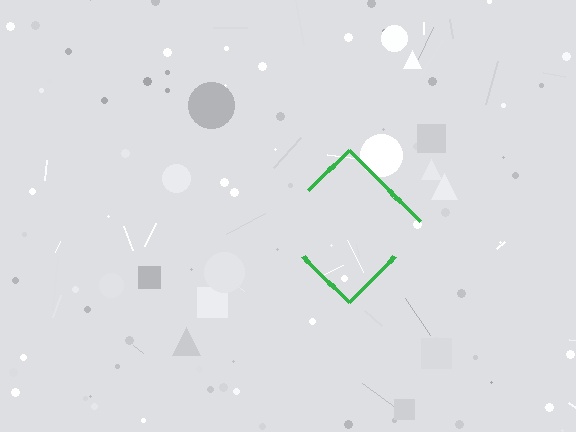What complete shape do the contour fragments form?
The contour fragments form a diamond.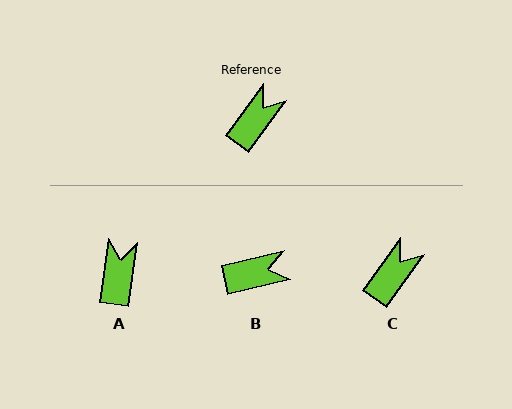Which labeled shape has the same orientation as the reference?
C.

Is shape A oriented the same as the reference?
No, it is off by about 28 degrees.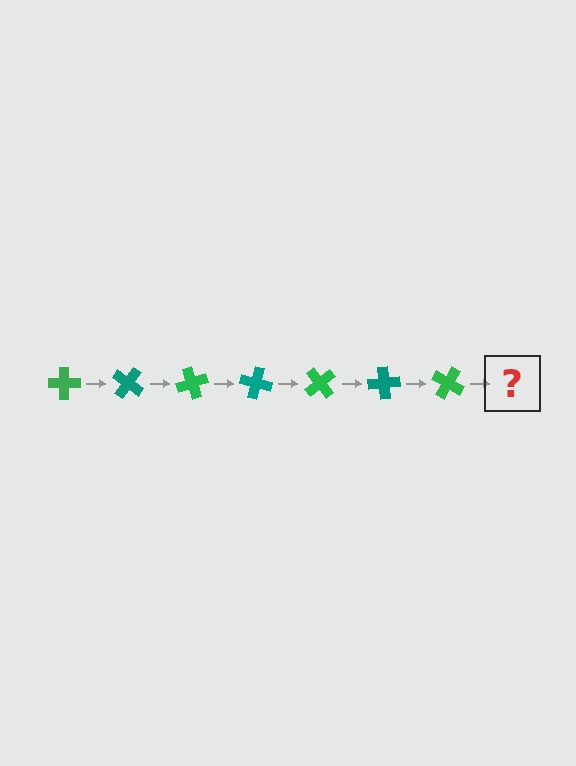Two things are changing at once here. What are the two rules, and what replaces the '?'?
The two rules are that it rotates 35 degrees each step and the color cycles through green and teal. The '?' should be a teal cross, rotated 245 degrees from the start.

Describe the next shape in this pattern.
It should be a teal cross, rotated 245 degrees from the start.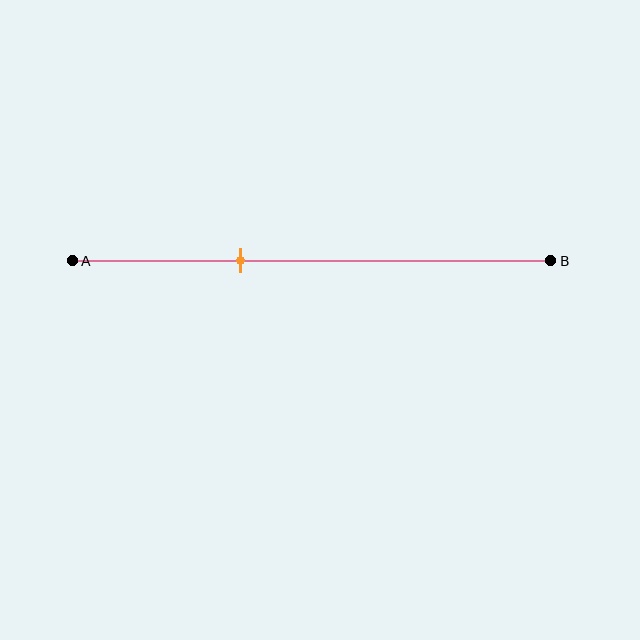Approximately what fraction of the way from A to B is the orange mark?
The orange mark is approximately 35% of the way from A to B.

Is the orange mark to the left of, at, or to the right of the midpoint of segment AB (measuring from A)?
The orange mark is to the left of the midpoint of segment AB.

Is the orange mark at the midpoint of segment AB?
No, the mark is at about 35% from A, not at the 50% midpoint.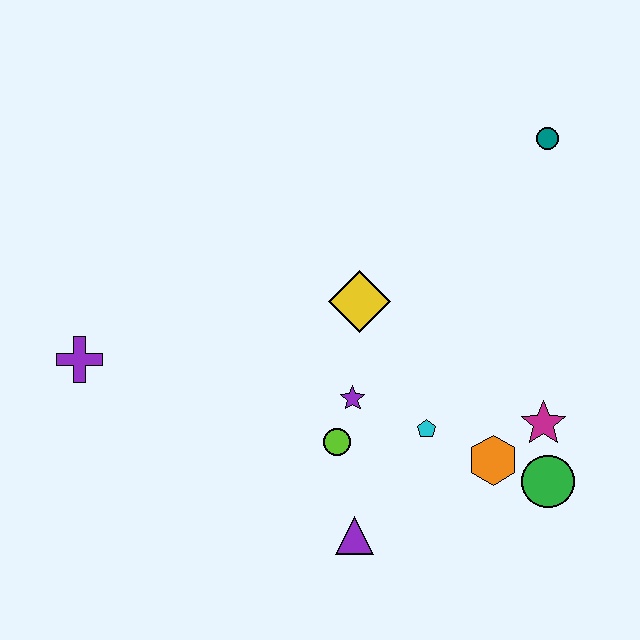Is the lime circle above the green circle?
Yes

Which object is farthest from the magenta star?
The purple cross is farthest from the magenta star.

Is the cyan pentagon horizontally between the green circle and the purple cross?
Yes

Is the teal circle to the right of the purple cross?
Yes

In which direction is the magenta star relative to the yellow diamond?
The magenta star is to the right of the yellow diamond.